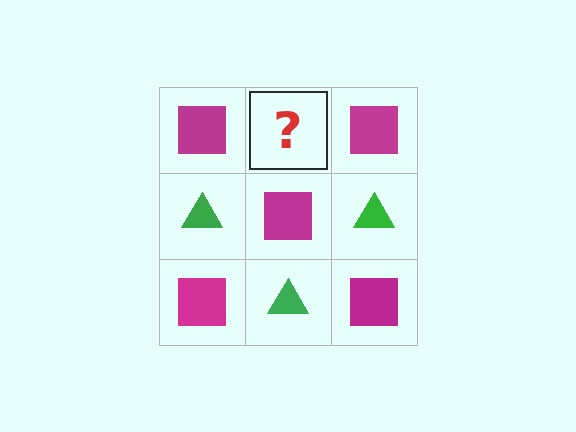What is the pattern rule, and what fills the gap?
The rule is that it alternates magenta square and green triangle in a checkerboard pattern. The gap should be filled with a green triangle.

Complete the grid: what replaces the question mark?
The question mark should be replaced with a green triangle.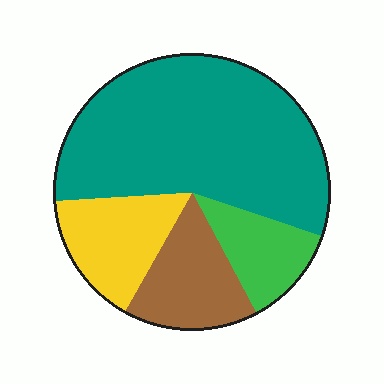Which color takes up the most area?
Teal, at roughly 55%.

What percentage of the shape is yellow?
Yellow covers about 15% of the shape.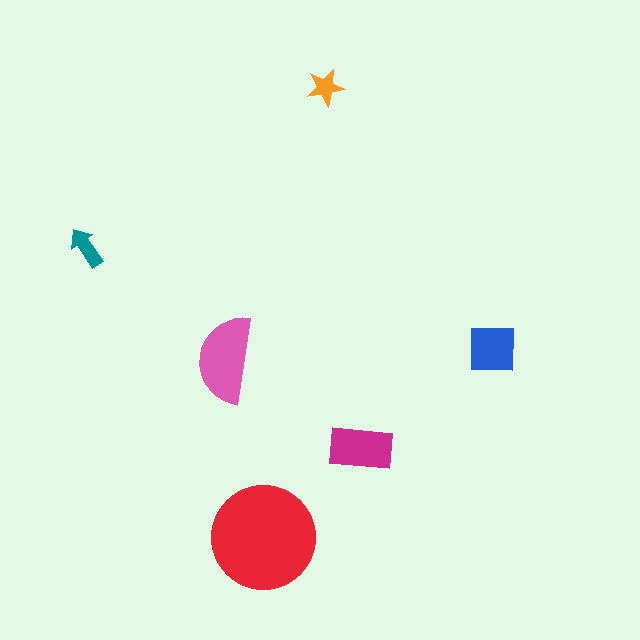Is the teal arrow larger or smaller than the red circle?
Smaller.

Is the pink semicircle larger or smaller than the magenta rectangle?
Larger.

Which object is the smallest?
The orange star.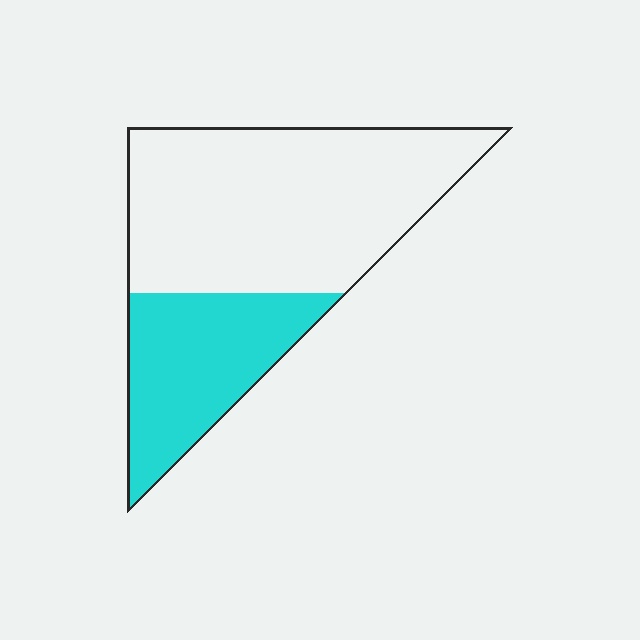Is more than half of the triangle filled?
No.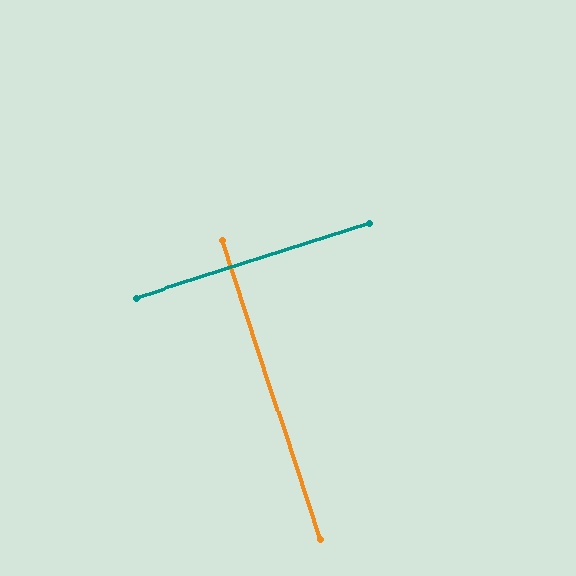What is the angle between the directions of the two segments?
Approximately 90 degrees.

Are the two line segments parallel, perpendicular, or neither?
Perpendicular — they meet at approximately 90°.